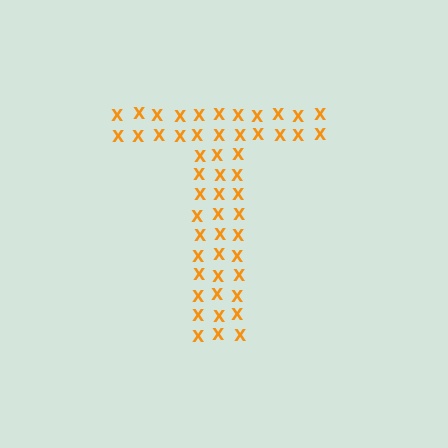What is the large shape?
The large shape is the letter T.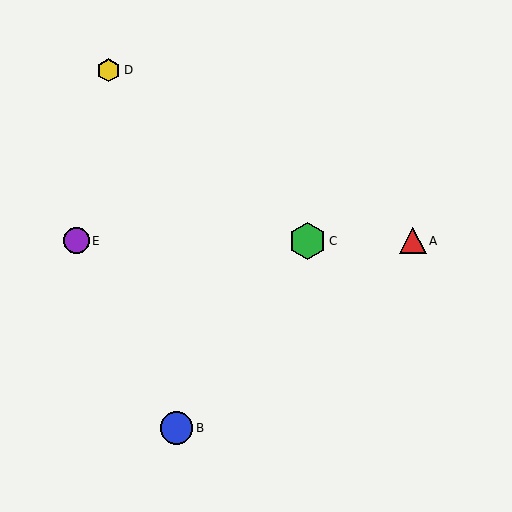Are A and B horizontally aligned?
No, A is at y≈241 and B is at y≈428.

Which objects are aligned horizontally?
Objects A, C, E are aligned horizontally.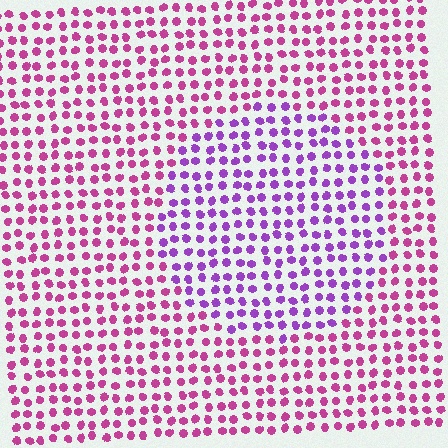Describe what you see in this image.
The image is filled with small magenta elements in a uniform arrangement. A circle-shaped region is visible where the elements are tinted to a slightly different hue, forming a subtle color boundary.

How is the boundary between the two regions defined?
The boundary is defined purely by a slight shift in hue (about 38 degrees). Spacing, size, and orientation are identical on both sides.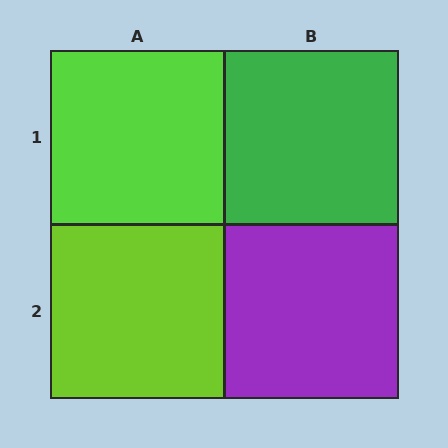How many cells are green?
1 cell is green.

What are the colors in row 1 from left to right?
Lime, green.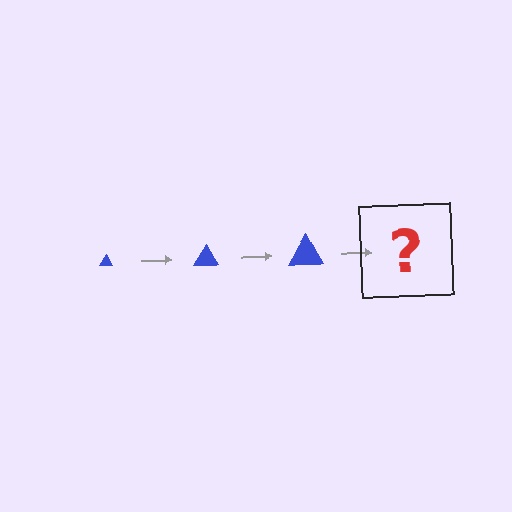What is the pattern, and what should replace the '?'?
The pattern is that the triangle gets progressively larger each step. The '?' should be a blue triangle, larger than the previous one.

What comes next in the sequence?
The next element should be a blue triangle, larger than the previous one.